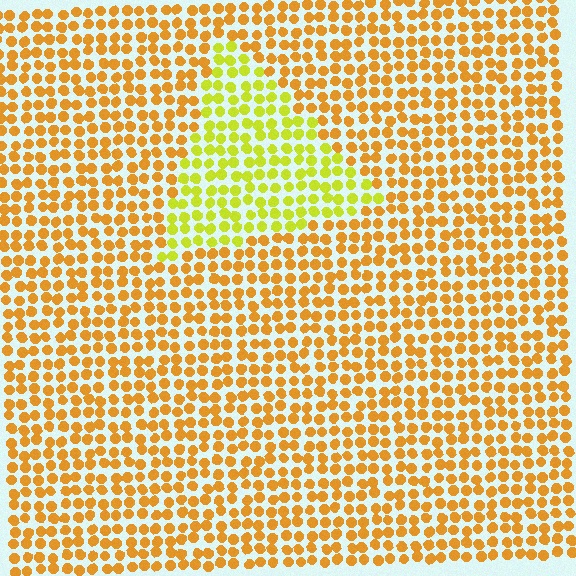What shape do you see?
I see a triangle.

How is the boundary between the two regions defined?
The boundary is defined purely by a slight shift in hue (about 35 degrees). Spacing, size, and orientation are identical on both sides.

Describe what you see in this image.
The image is filled with small orange elements in a uniform arrangement. A triangle-shaped region is visible where the elements are tinted to a slightly different hue, forming a subtle color boundary.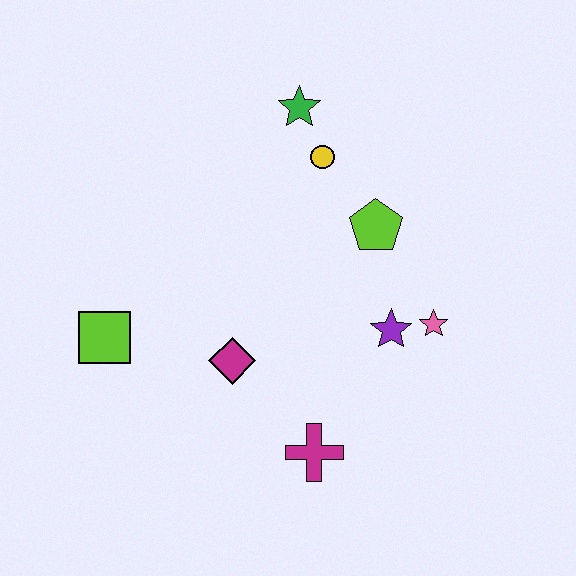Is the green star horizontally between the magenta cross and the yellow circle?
No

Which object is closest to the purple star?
The pink star is closest to the purple star.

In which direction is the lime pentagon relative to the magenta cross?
The lime pentagon is above the magenta cross.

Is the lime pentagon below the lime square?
No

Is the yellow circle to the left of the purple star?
Yes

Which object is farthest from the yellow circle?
The magenta cross is farthest from the yellow circle.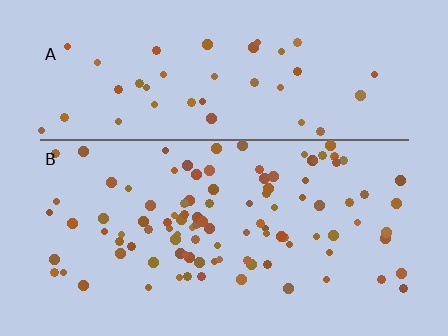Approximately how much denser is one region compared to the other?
Approximately 2.4× — region B over region A.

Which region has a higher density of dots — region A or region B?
B (the bottom).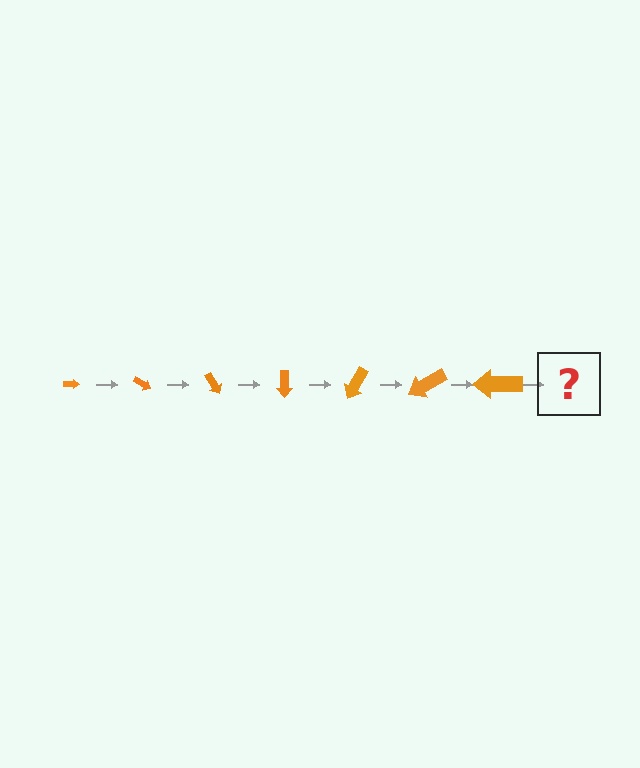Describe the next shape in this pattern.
It should be an arrow, larger than the previous one and rotated 210 degrees from the start.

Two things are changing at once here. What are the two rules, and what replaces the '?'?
The two rules are that the arrow grows larger each step and it rotates 30 degrees each step. The '?' should be an arrow, larger than the previous one and rotated 210 degrees from the start.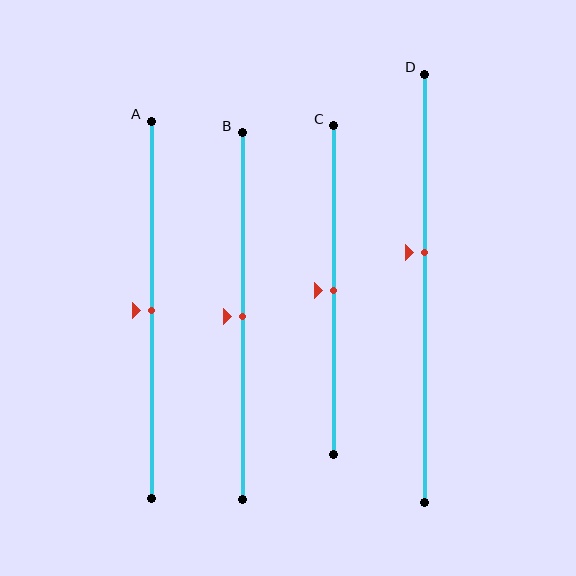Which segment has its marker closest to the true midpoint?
Segment A has its marker closest to the true midpoint.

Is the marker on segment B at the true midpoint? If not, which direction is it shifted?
Yes, the marker on segment B is at the true midpoint.